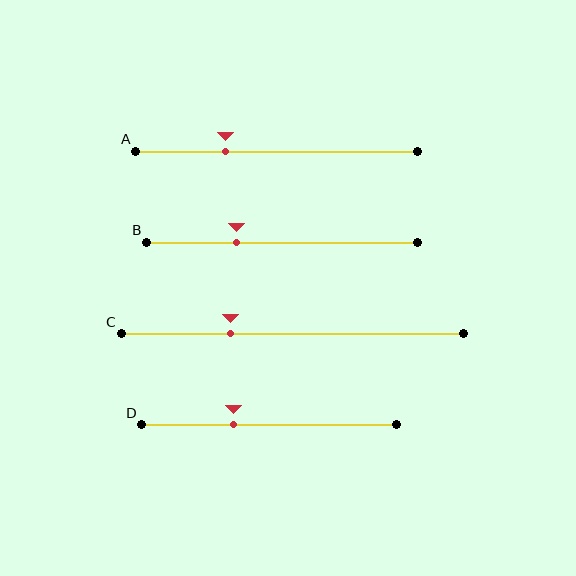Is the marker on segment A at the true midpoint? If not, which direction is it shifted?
No, the marker on segment A is shifted to the left by about 18% of the segment length.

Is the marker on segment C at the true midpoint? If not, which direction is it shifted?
No, the marker on segment C is shifted to the left by about 18% of the segment length.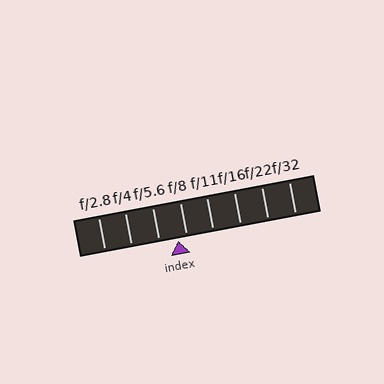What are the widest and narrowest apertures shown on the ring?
The widest aperture shown is f/2.8 and the narrowest is f/32.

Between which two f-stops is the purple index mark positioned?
The index mark is between f/5.6 and f/8.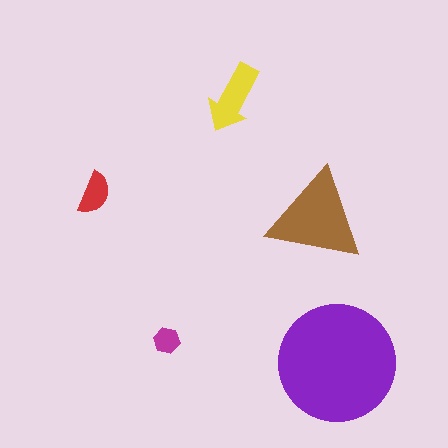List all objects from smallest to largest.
The magenta hexagon, the red semicircle, the yellow arrow, the brown triangle, the purple circle.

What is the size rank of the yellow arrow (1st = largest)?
3rd.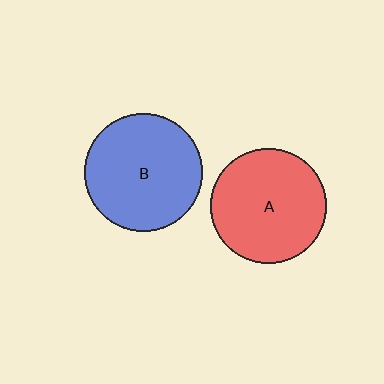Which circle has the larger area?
Circle B (blue).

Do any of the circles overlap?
No, none of the circles overlap.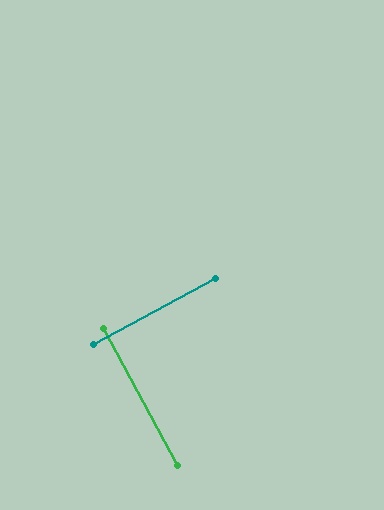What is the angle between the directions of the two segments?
Approximately 90 degrees.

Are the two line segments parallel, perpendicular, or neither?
Perpendicular — they meet at approximately 90°.